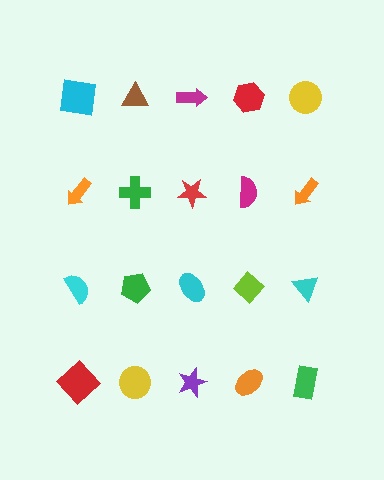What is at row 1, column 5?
A yellow circle.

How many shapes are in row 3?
5 shapes.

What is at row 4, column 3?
A purple star.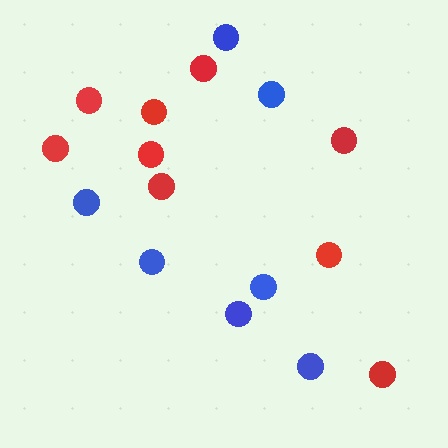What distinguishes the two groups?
There are 2 groups: one group of red circles (9) and one group of blue circles (7).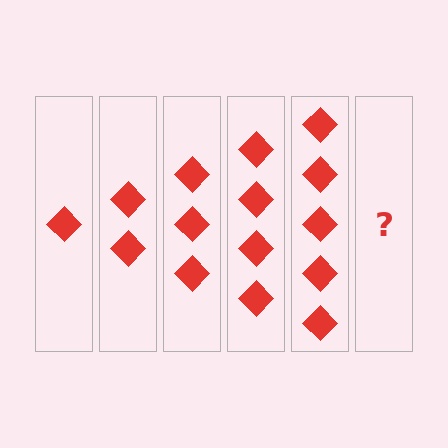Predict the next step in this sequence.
The next step is 6 diamonds.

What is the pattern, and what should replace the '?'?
The pattern is that each step adds one more diamond. The '?' should be 6 diamonds.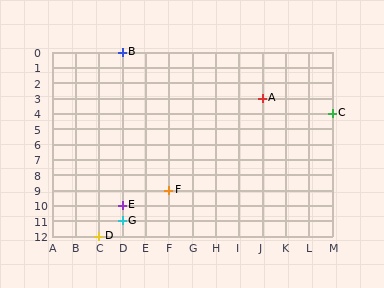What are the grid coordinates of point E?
Point E is at grid coordinates (D, 10).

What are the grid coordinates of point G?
Point G is at grid coordinates (D, 11).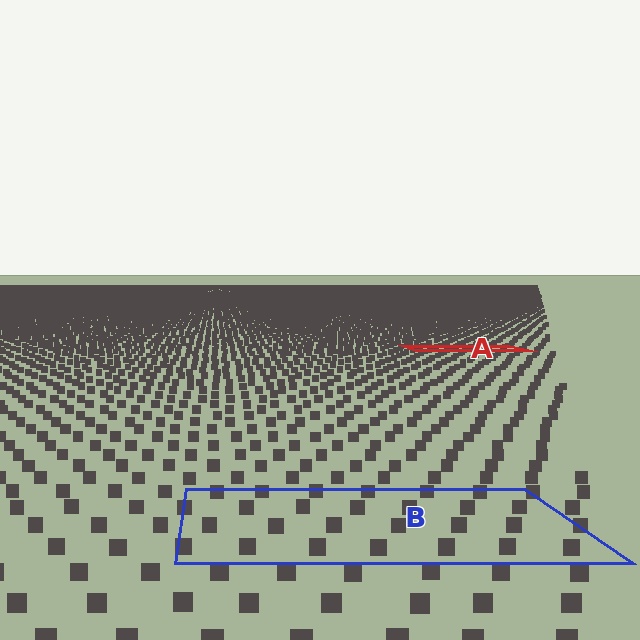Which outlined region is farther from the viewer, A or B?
Region A is farther from the viewer — the texture elements inside it appear smaller and more densely packed.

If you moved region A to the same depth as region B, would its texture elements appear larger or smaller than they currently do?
They would appear larger. At a closer depth, the same texture elements are projected at a bigger on-screen size.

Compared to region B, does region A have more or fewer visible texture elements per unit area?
Region A has more texture elements per unit area — they are packed more densely because it is farther away.